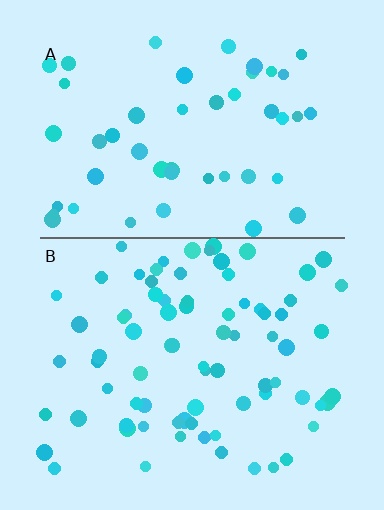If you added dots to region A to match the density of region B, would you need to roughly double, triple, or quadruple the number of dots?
Approximately double.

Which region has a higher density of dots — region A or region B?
B (the bottom).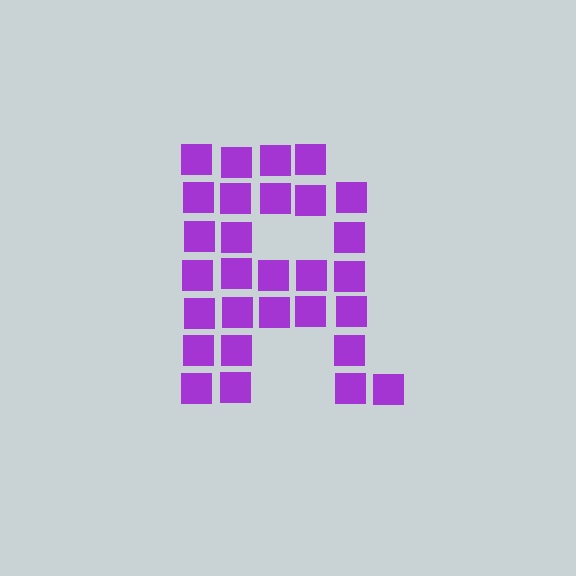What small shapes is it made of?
It is made of small squares.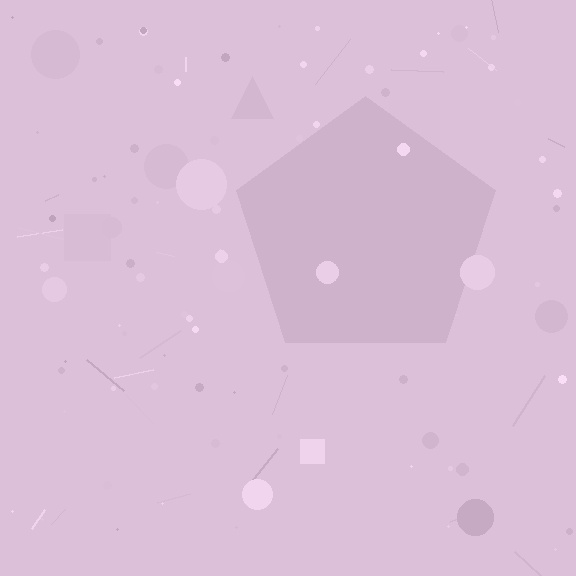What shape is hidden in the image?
A pentagon is hidden in the image.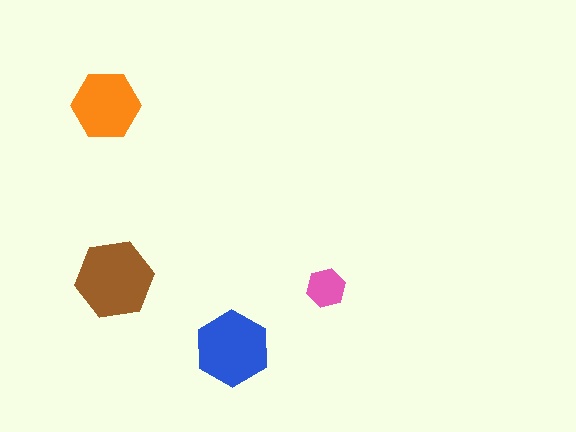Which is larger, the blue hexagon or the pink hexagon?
The blue one.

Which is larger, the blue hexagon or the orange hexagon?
The blue one.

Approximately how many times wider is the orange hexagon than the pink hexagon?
About 1.5 times wider.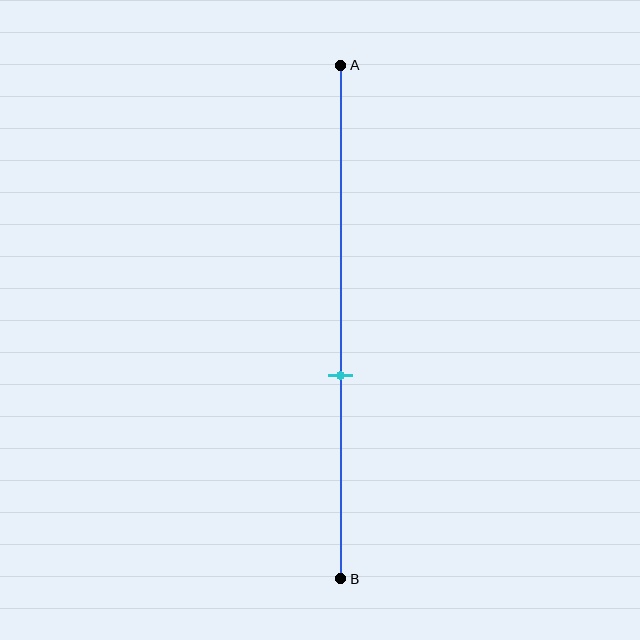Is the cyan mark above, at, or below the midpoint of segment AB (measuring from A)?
The cyan mark is below the midpoint of segment AB.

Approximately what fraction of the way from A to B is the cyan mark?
The cyan mark is approximately 60% of the way from A to B.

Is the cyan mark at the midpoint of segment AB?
No, the mark is at about 60% from A, not at the 50% midpoint.